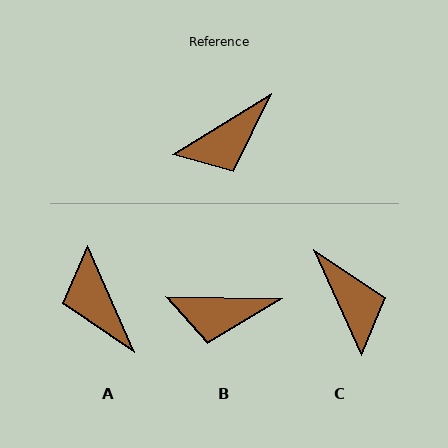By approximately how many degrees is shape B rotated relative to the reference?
Approximately 32 degrees clockwise.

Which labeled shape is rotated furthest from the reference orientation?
A, about 98 degrees away.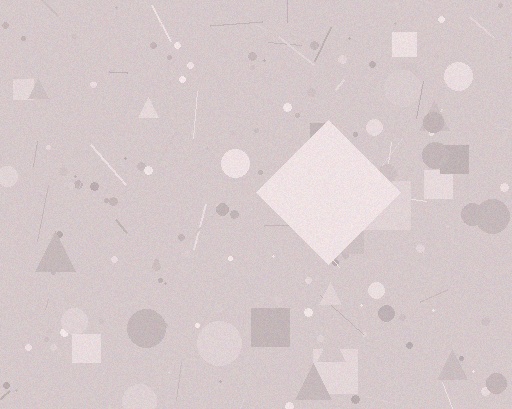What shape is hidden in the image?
A diamond is hidden in the image.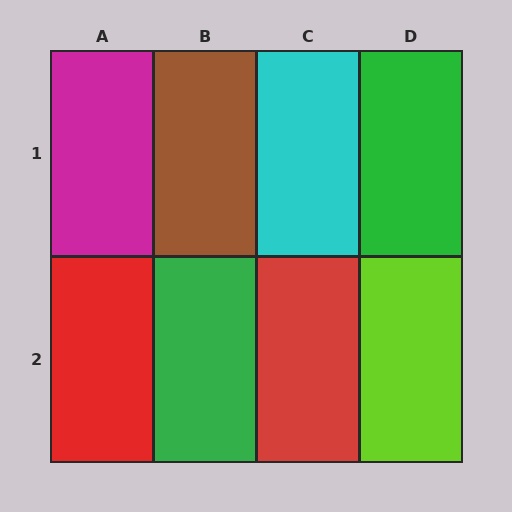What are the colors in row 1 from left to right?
Magenta, brown, cyan, green.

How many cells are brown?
1 cell is brown.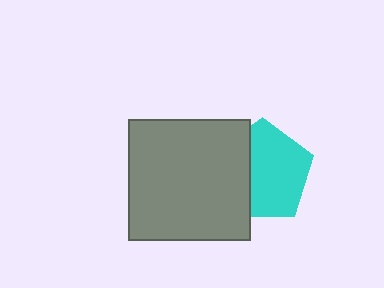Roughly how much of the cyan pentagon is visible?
About half of it is visible (roughly 64%).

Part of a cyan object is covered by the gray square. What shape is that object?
It is a pentagon.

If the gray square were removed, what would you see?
You would see the complete cyan pentagon.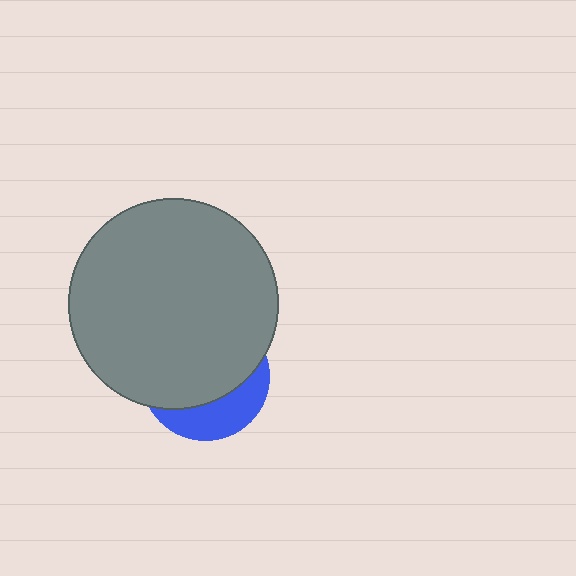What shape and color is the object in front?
The object in front is a gray circle.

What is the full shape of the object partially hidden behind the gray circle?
The partially hidden object is a blue circle.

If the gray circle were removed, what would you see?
You would see the complete blue circle.